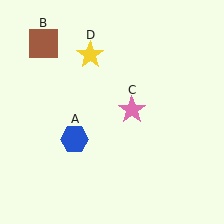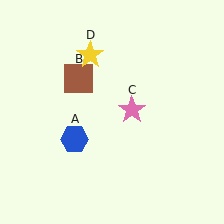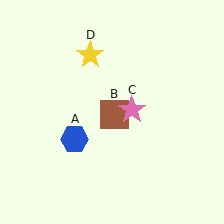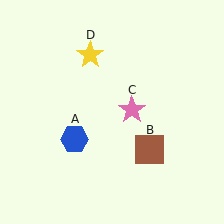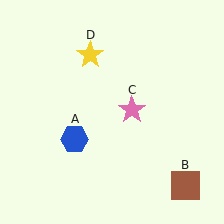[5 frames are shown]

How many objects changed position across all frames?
1 object changed position: brown square (object B).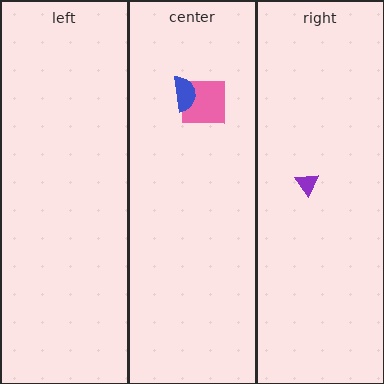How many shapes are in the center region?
2.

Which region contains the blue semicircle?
The center region.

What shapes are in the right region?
The purple triangle.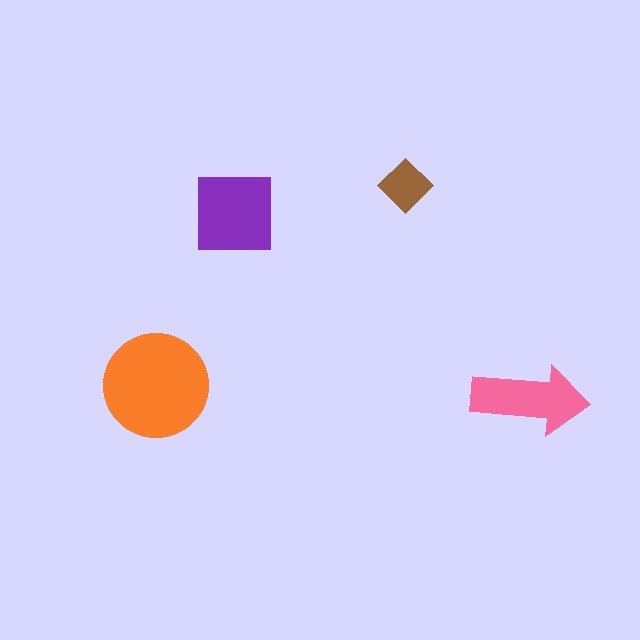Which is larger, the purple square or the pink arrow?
The purple square.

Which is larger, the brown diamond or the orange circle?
The orange circle.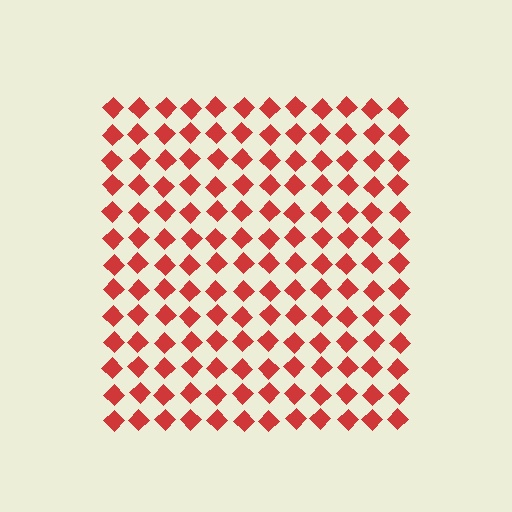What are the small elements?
The small elements are diamonds.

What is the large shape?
The large shape is a square.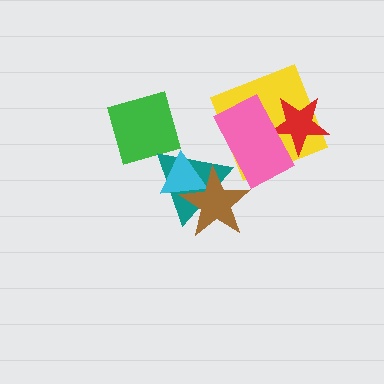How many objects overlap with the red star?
2 objects overlap with the red star.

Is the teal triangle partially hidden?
Yes, it is partially covered by another shape.